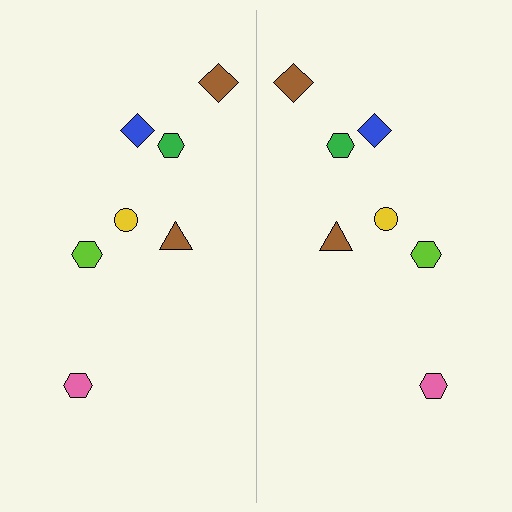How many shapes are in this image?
There are 14 shapes in this image.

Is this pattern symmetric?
Yes, this pattern has bilateral (reflection) symmetry.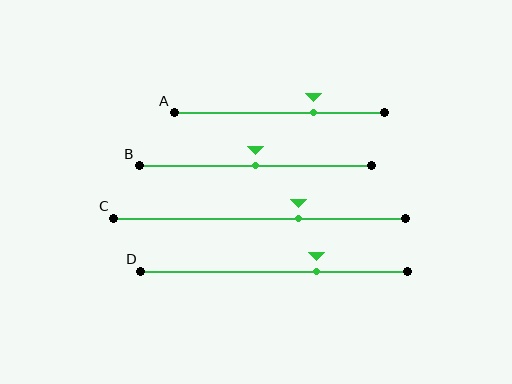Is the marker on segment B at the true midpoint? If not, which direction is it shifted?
Yes, the marker on segment B is at the true midpoint.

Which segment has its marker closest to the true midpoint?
Segment B has its marker closest to the true midpoint.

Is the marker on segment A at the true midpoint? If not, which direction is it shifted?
No, the marker on segment A is shifted to the right by about 16% of the segment length.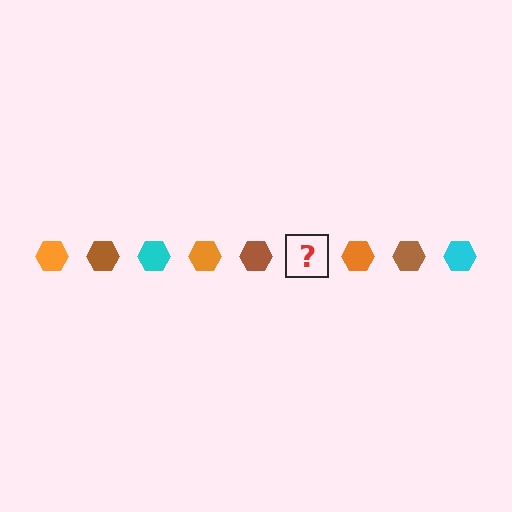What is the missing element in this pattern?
The missing element is a cyan hexagon.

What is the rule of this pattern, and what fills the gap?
The rule is that the pattern cycles through orange, brown, cyan hexagons. The gap should be filled with a cyan hexagon.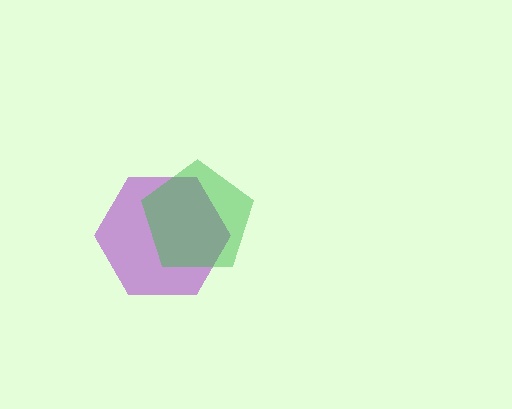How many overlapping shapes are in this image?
There are 2 overlapping shapes in the image.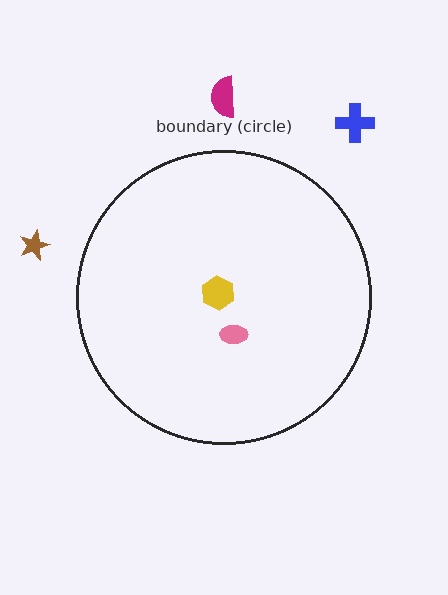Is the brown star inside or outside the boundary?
Outside.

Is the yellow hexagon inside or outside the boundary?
Inside.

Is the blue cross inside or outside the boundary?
Outside.